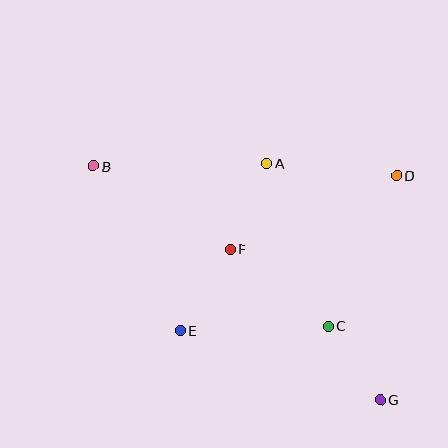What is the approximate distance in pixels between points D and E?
The distance between D and E is approximately 266 pixels.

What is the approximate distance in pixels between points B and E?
The distance between B and E is approximately 186 pixels.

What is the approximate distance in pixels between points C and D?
The distance between C and D is approximately 165 pixels.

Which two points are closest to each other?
Points C and G are closest to each other.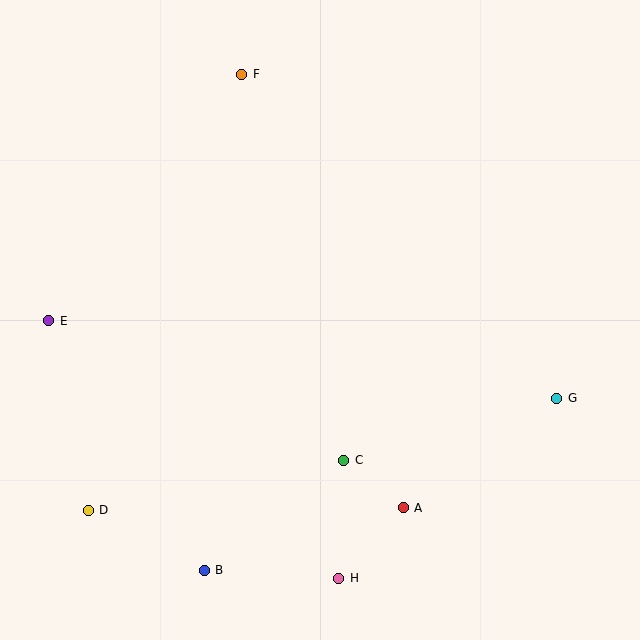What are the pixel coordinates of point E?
Point E is at (49, 321).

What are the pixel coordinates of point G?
Point G is at (557, 398).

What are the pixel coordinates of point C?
Point C is at (344, 460).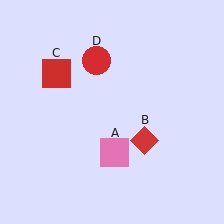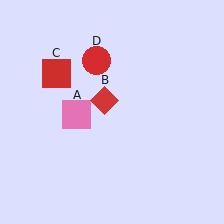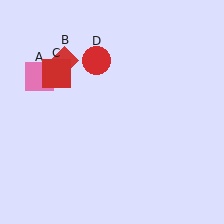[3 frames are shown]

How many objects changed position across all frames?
2 objects changed position: pink square (object A), red diamond (object B).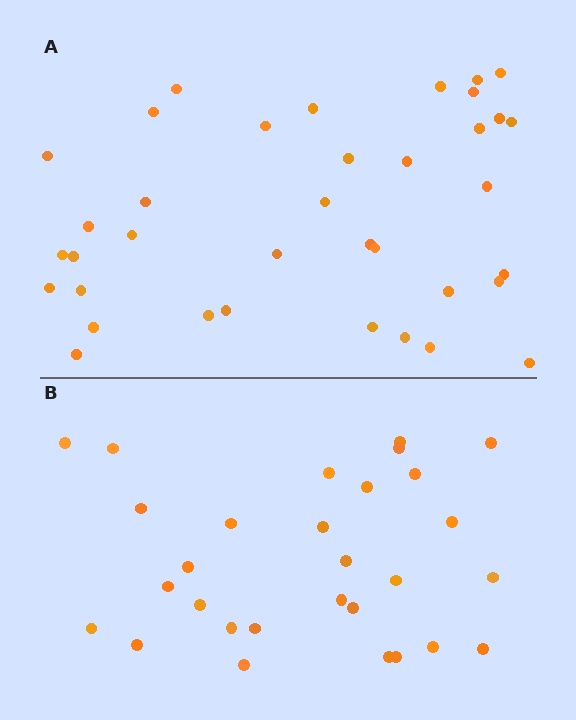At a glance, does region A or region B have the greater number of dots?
Region A (the top region) has more dots.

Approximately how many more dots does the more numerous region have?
Region A has roughly 8 or so more dots than region B.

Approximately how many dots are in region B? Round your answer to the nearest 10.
About 30 dots. (The exact count is 29, which rounds to 30.)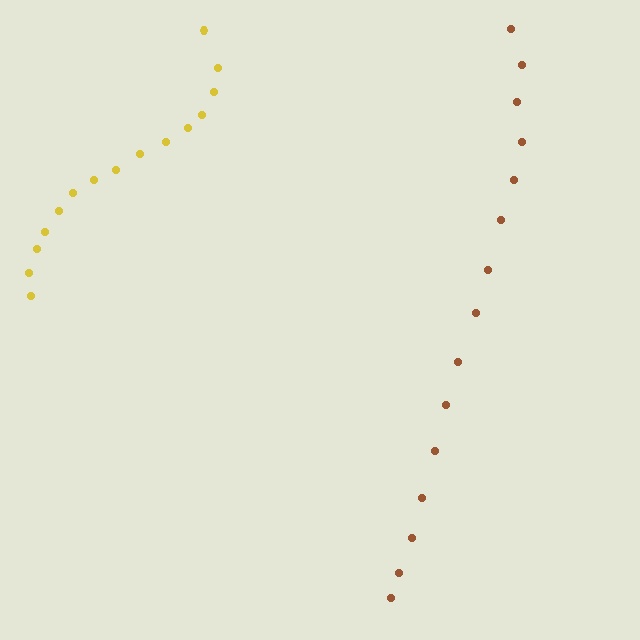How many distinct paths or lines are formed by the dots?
There are 2 distinct paths.